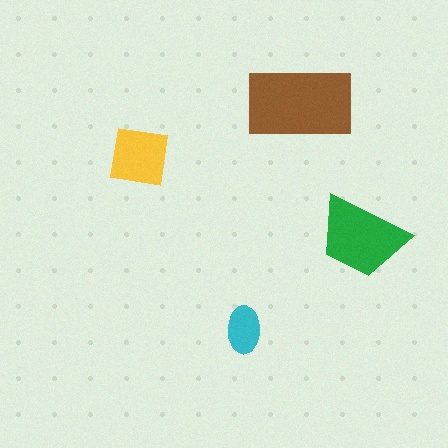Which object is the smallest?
The cyan ellipse.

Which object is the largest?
The brown rectangle.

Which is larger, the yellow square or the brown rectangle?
The brown rectangle.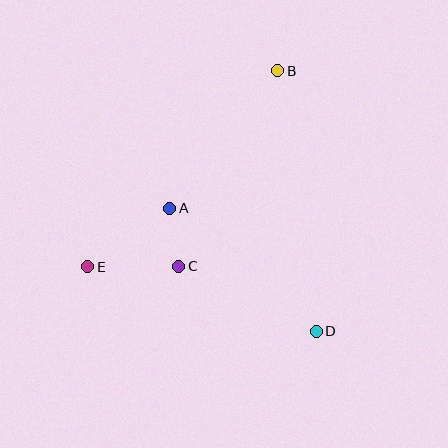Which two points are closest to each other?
Points A and C are closest to each other.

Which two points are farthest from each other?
Points B and E are farthest from each other.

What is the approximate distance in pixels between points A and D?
The distance between A and D is approximately 191 pixels.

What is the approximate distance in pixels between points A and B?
The distance between A and B is approximately 175 pixels.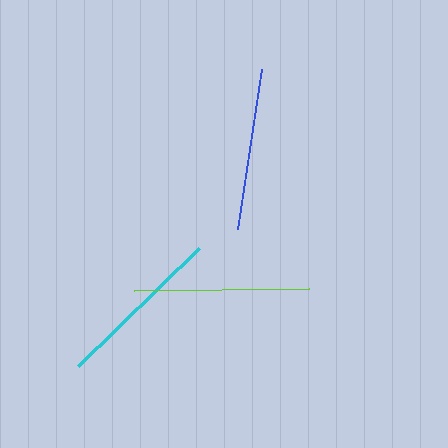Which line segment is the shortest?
The blue line is the shortest at approximately 162 pixels.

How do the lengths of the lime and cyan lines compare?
The lime and cyan lines are approximately the same length.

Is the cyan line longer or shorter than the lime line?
The lime line is longer than the cyan line.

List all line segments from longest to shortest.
From longest to shortest: lime, cyan, blue.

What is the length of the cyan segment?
The cyan segment is approximately 169 pixels long.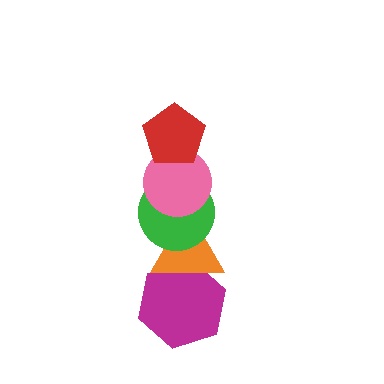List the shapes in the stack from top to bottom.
From top to bottom: the red pentagon, the pink circle, the green circle, the orange triangle, the magenta hexagon.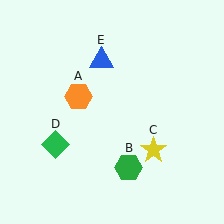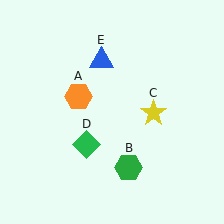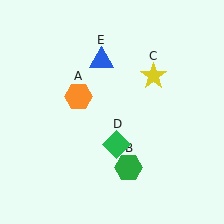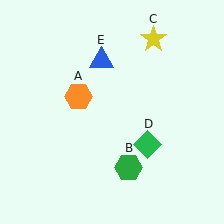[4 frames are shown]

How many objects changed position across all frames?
2 objects changed position: yellow star (object C), green diamond (object D).